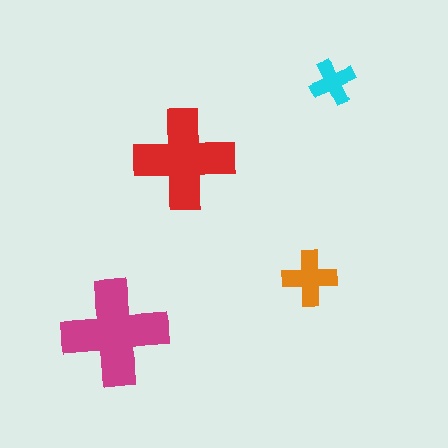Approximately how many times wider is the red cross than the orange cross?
About 2 times wider.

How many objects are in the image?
There are 4 objects in the image.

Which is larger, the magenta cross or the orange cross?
The magenta one.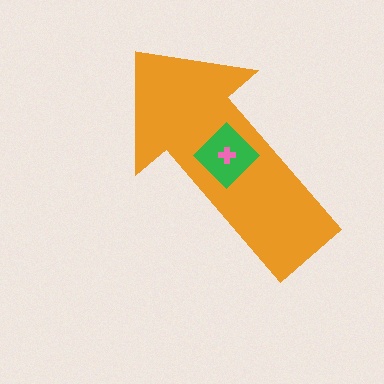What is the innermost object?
The pink cross.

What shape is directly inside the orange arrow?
The green diamond.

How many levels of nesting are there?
3.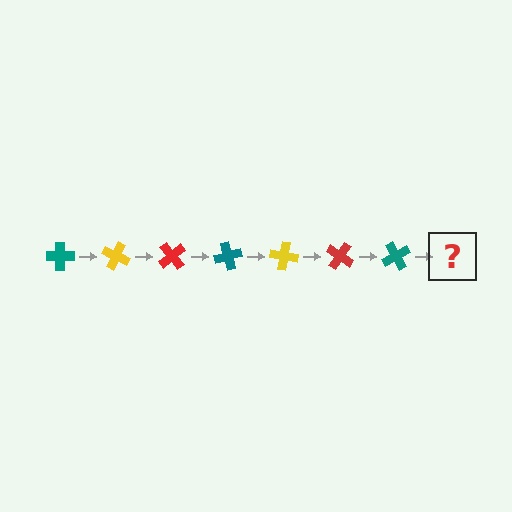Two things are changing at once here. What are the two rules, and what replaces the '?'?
The two rules are that it rotates 25 degrees each step and the color cycles through teal, yellow, and red. The '?' should be a yellow cross, rotated 175 degrees from the start.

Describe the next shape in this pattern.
It should be a yellow cross, rotated 175 degrees from the start.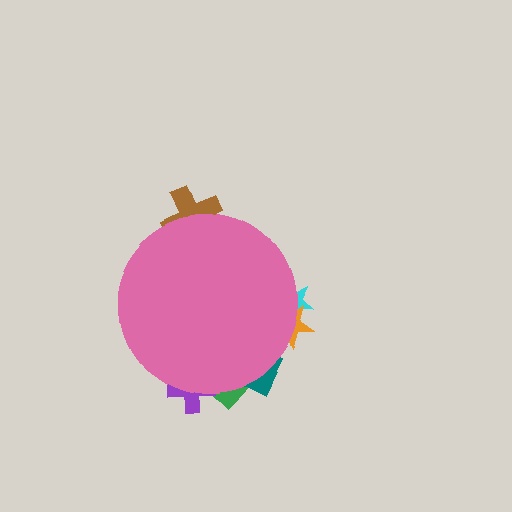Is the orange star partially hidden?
Yes, the orange star is partially hidden behind the pink circle.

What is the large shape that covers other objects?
A pink circle.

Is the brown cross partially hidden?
Yes, the brown cross is partially hidden behind the pink circle.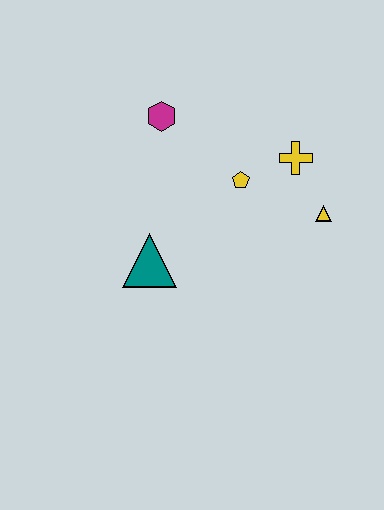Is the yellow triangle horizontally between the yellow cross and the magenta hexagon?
No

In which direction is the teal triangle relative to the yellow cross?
The teal triangle is to the left of the yellow cross.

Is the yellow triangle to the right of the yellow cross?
Yes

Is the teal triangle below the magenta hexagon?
Yes